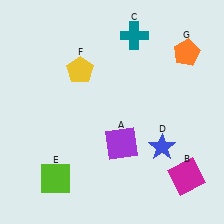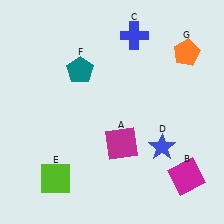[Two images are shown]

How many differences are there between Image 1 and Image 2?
There are 3 differences between the two images.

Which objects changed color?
A changed from purple to magenta. C changed from teal to blue. F changed from yellow to teal.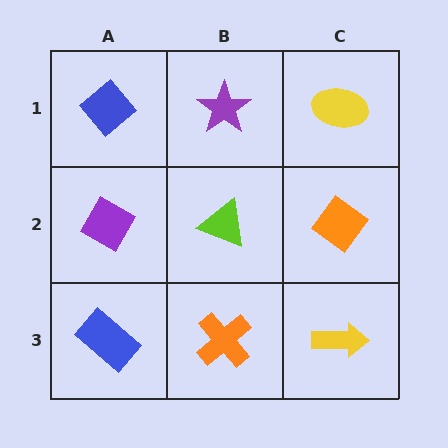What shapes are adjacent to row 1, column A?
A purple diamond (row 2, column A), a purple star (row 1, column B).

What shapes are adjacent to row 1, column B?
A lime triangle (row 2, column B), a blue diamond (row 1, column A), a yellow ellipse (row 1, column C).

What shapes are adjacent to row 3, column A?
A purple diamond (row 2, column A), an orange cross (row 3, column B).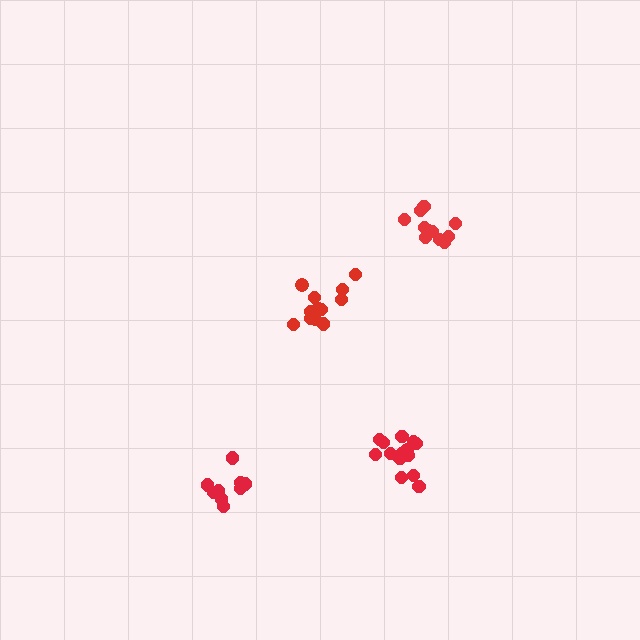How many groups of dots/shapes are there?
There are 4 groups.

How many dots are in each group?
Group 1: 14 dots, Group 2: 11 dots, Group 3: 10 dots, Group 4: 15 dots (50 total).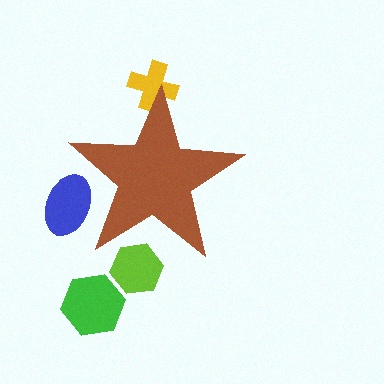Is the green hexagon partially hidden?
No, the green hexagon is fully visible.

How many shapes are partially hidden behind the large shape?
3 shapes are partially hidden.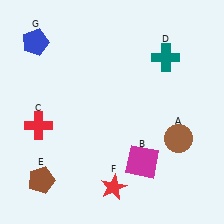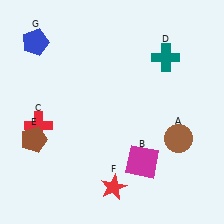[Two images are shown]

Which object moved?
The brown pentagon (E) moved up.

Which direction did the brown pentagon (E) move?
The brown pentagon (E) moved up.